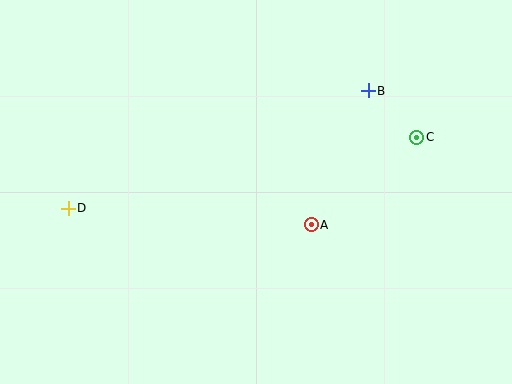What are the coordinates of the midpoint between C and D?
The midpoint between C and D is at (243, 173).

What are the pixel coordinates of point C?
Point C is at (417, 137).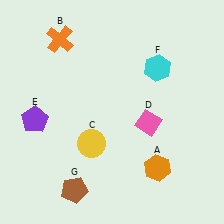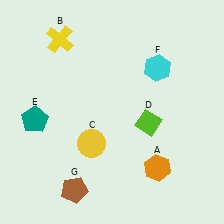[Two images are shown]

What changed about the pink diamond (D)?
In Image 1, D is pink. In Image 2, it changed to lime.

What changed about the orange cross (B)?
In Image 1, B is orange. In Image 2, it changed to yellow.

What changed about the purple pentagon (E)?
In Image 1, E is purple. In Image 2, it changed to teal.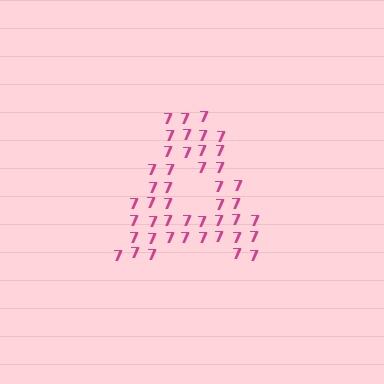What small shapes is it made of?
It is made of small digit 7's.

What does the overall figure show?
The overall figure shows the letter A.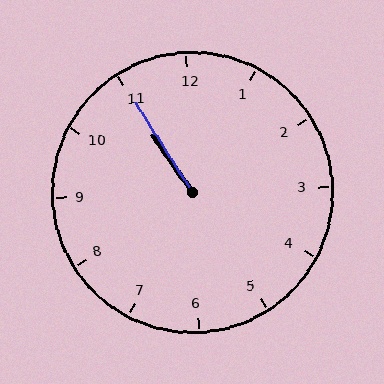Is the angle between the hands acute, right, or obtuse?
It is acute.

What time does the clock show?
10:55.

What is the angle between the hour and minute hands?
Approximately 2 degrees.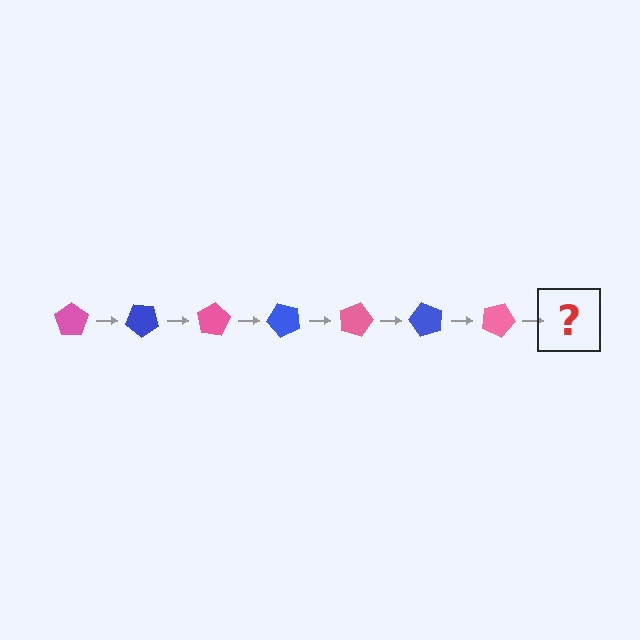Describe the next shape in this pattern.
It should be a blue pentagon, rotated 280 degrees from the start.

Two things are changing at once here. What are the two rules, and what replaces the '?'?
The two rules are that it rotates 40 degrees each step and the color cycles through pink and blue. The '?' should be a blue pentagon, rotated 280 degrees from the start.